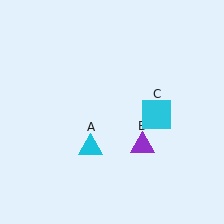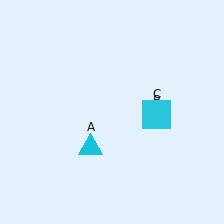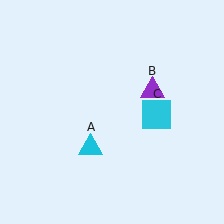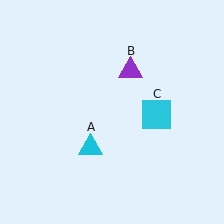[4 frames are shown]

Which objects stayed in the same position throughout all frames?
Cyan triangle (object A) and cyan square (object C) remained stationary.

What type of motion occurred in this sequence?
The purple triangle (object B) rotated counterclockwise around the center of the scene.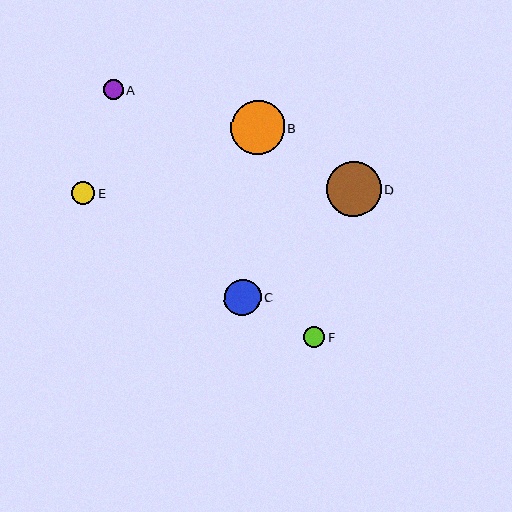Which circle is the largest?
Circle D is the largest with a size of approximately 55 pixels.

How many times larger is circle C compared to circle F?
Circle C is approximately 1.7 times the size of circle F.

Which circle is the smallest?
Circle A is the smallest with a size of approximately 20 pixels.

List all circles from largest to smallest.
From largest to smallest: D, B, C, E, F, A.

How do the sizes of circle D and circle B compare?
Circle D and circle B are approximately the same size.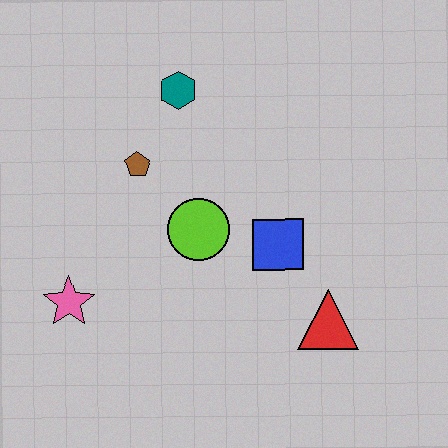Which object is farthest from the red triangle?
The teal hexagon is farthest from the red triangle.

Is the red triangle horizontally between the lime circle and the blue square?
No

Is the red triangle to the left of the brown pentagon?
No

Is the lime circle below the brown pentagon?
Yes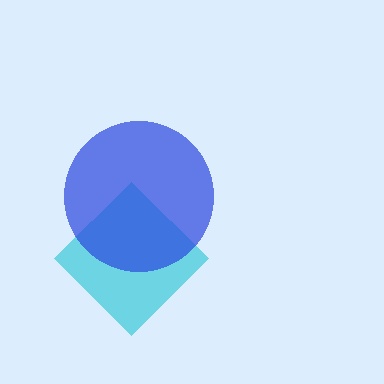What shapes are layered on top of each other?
The layered shapes are: a cyan diamond, a blue circle.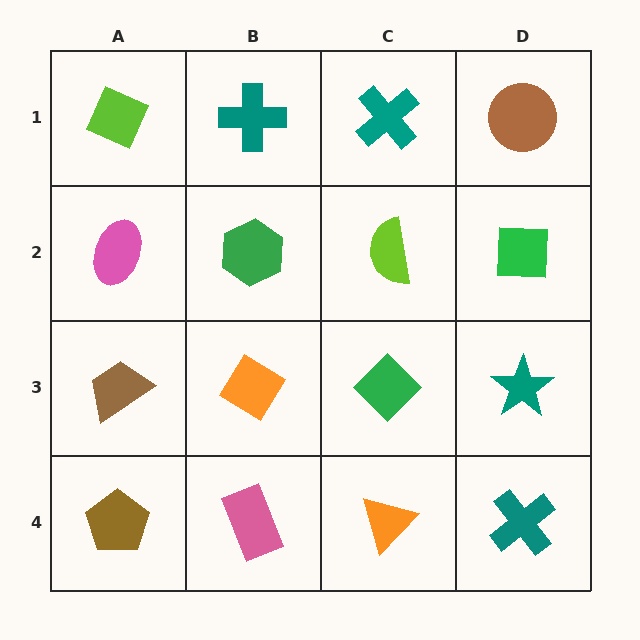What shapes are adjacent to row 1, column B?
A green hexagon (row 2, column B), a lime diamond (row 1, column A), a teal cross (row 1, column C).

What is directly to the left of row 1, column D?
A teal cross.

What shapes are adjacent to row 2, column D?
A brown circle (row 1, column D), a teal star (row 3, column D), a lime semicircle (row 2, column C).